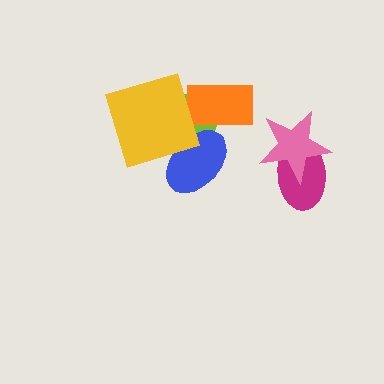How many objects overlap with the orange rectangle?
2 objects overlap with the orange rectangle.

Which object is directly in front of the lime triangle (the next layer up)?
The orange rectangle is directly in front of the lime triangle.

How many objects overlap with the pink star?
1 object overlaps with the pink star.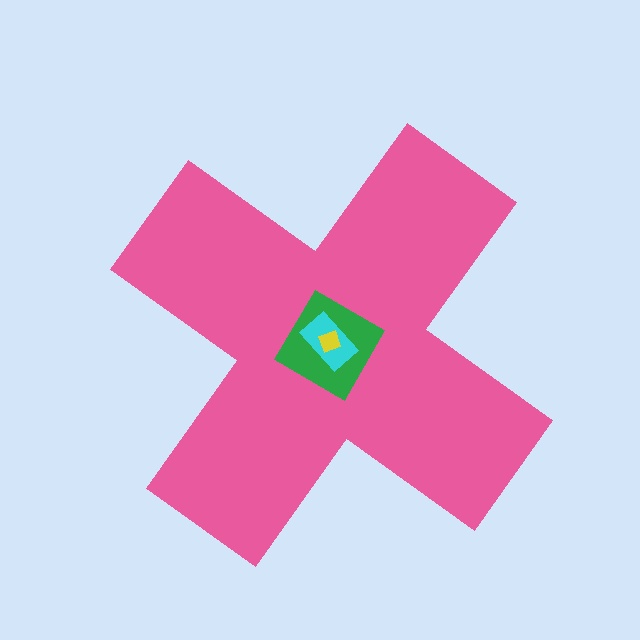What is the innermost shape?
The yellow diamond.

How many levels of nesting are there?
4.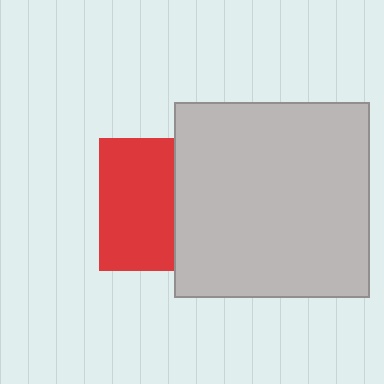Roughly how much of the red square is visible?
About half of it is visible (roughly 56%).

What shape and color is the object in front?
The object in front is a light gray square.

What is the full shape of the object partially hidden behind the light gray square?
The partially hidden object is a red square.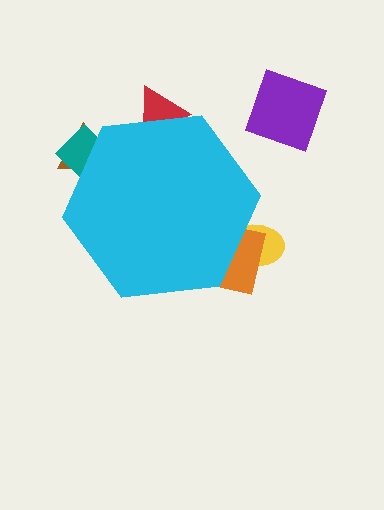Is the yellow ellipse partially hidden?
Yes, the yellow ellipse is partially hidden behind the cyan hexagon.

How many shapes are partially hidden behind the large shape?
5 shapes are partially hidden.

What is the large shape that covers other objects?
A cyan hexagon.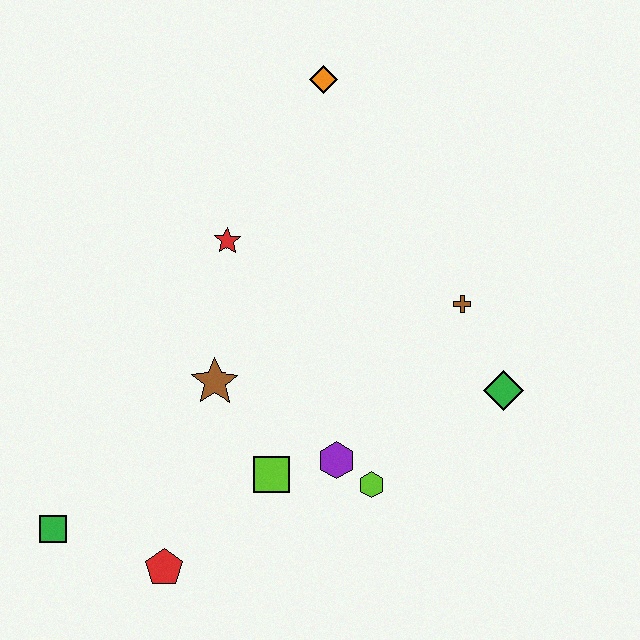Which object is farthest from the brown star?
The orange diamond is farthest from the brown star.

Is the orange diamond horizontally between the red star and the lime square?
No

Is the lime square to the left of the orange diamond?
Yes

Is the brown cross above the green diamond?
Yes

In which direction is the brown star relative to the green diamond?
The brown star is to the left of the green diamond.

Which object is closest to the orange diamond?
The red star is closest to the orange diamond.